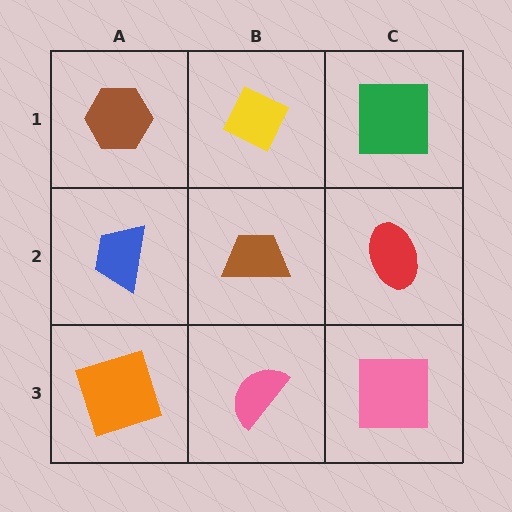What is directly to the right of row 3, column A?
A pink semicircle.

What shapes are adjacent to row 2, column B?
A yellow diamond (row 1, column B), a pink semicircle (row 3, column B), a blue trapezoid (row 2, column A), a red ellipse (row 2, column C).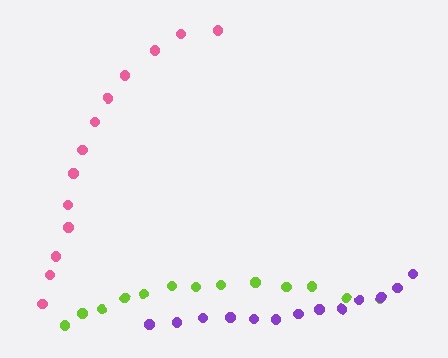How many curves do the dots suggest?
There are 3 distinct paths.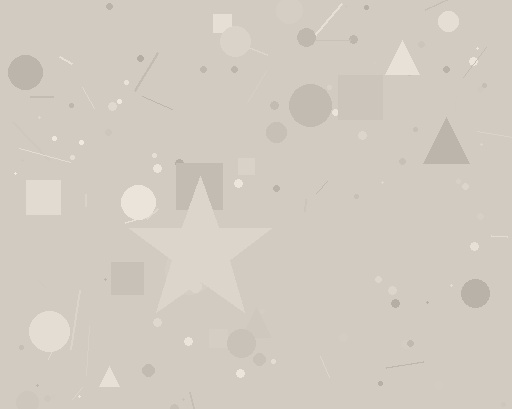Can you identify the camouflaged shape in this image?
The camouflaged shape is a star.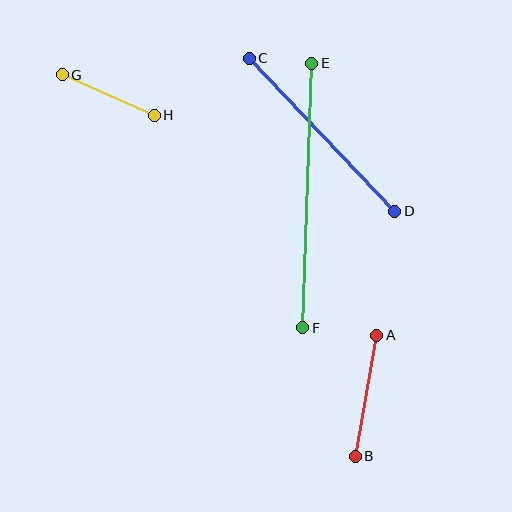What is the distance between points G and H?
The distance is approximately 101 pixels.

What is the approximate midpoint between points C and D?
The midpoint is at approximately (322, 135) pixels.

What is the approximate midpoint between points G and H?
The midpoint is at approximately (108, 95) pixels.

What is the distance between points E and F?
The distance is approximately 265 pixels.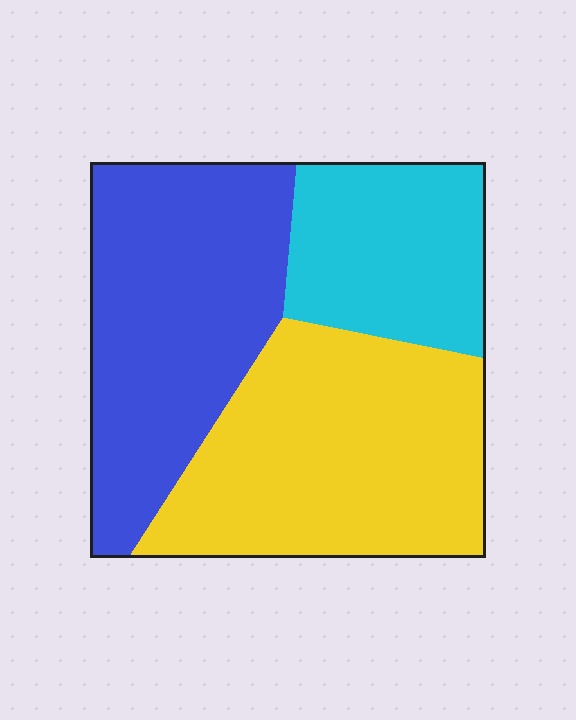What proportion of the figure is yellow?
Yellow covers around 40% of the figure.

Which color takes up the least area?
Cyan, at roughly 20%.